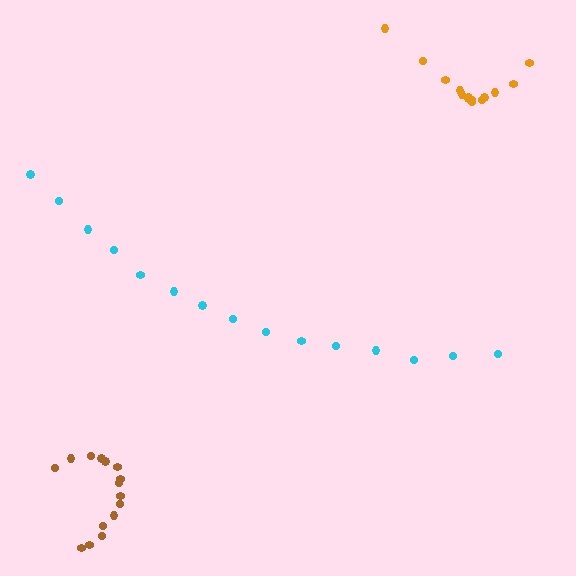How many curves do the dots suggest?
There are 3 distinct paths.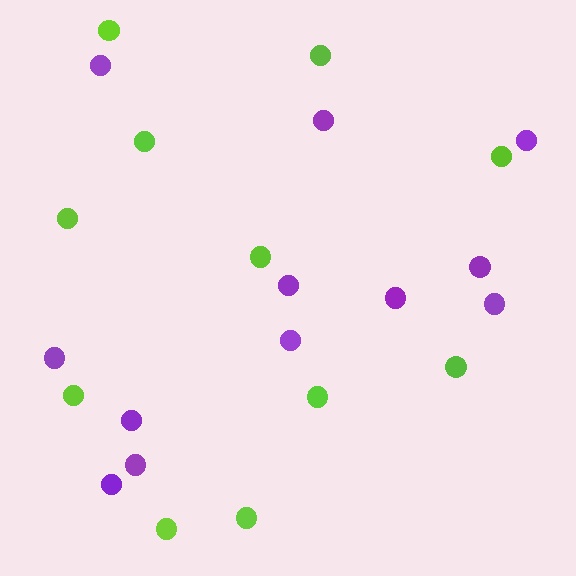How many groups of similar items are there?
There are 2 groups: one group of lime circles (11) and one group of purple circles (12).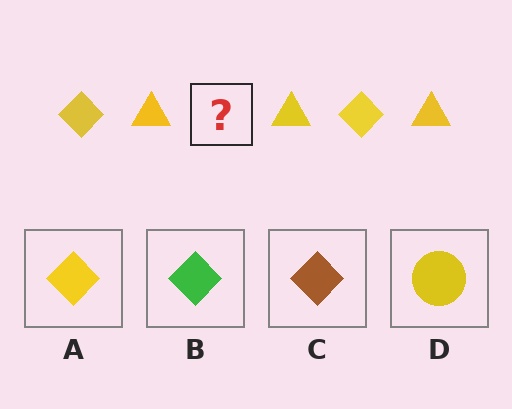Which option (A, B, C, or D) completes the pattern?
A.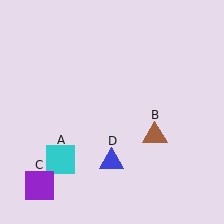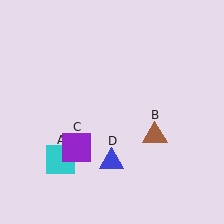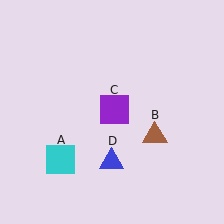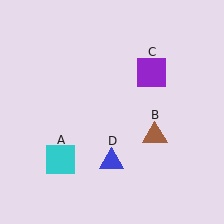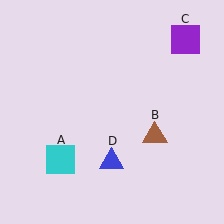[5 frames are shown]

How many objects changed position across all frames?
1 object changed position: purple square (object C).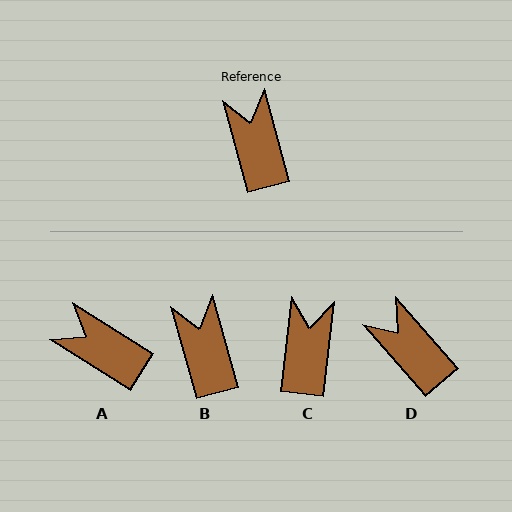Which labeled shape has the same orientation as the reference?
B.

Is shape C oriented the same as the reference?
No, it is off by about 22 degrees.